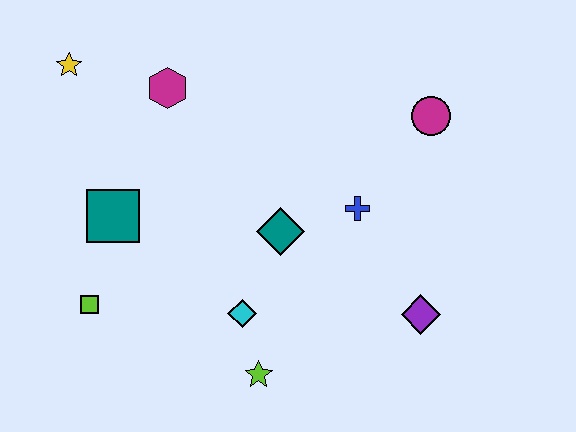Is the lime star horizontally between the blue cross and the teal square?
Yes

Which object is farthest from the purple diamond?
The yellow star is farthest from the purple diamond.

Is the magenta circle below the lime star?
No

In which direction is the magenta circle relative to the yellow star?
The magenta circle is to the right of the yellow star.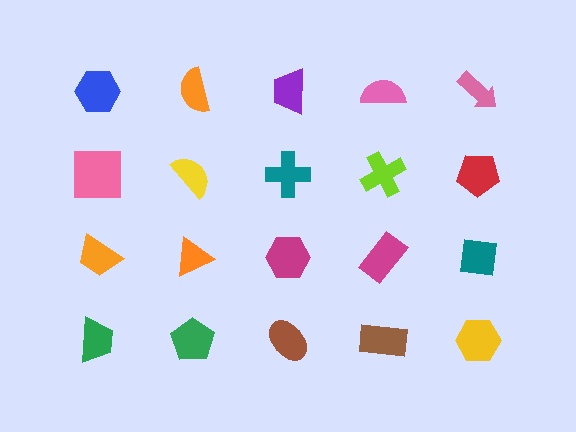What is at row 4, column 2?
A green pentagon.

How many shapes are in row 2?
5 shapes.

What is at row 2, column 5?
A red pentagon.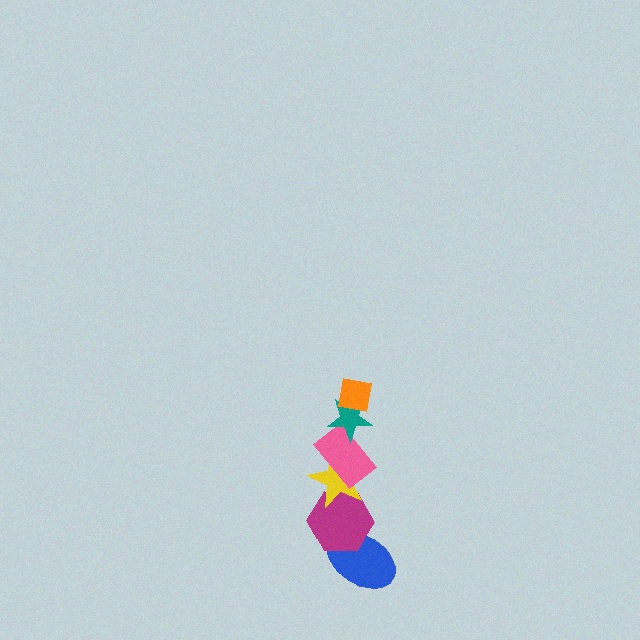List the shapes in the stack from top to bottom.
From top to bottom: the orange square, the teal star, the pink rectangle, the yellow star, the magenta hexagon, the blue ellipse.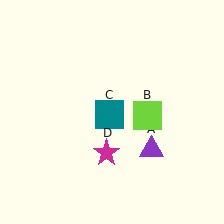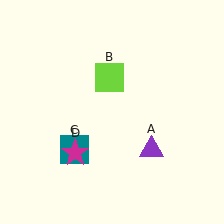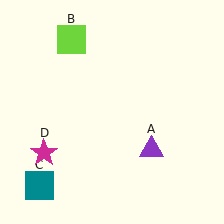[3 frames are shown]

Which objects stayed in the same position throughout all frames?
Purple triangle (object A) remained stationary.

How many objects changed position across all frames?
3 objects changed position: lime square (object B), teal square (object C), magenta star (object D).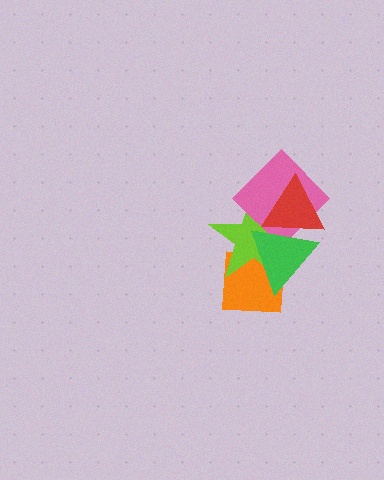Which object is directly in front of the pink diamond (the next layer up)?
The red triangle is directly in front of the pink diamond.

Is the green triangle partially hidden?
No, no other shape covers it.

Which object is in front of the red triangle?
The green triangle is in front of the red triangle.